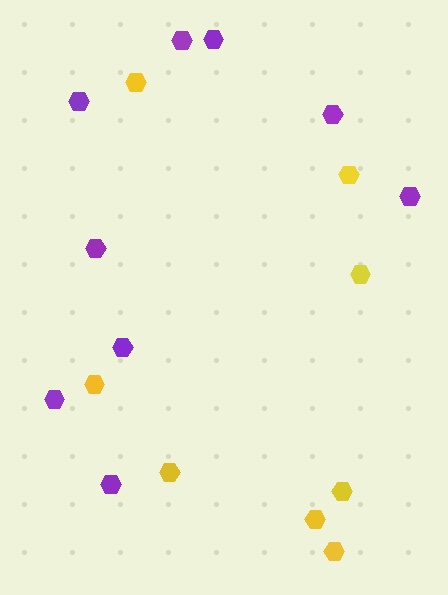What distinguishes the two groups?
There are 2 groups: one group of yellow hexagons (8) and one group of purple hexagons (9).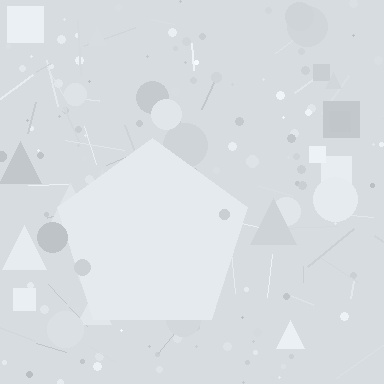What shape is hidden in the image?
A pentagon is hidden in the image.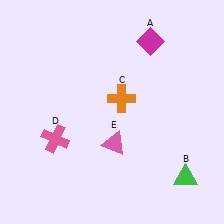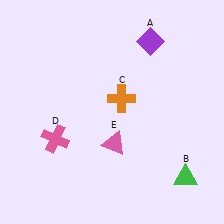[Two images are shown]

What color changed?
The diamond (A) changed from magenta in Image 1 to purple in Image 2.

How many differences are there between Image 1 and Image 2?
There is 1 difference between the two images.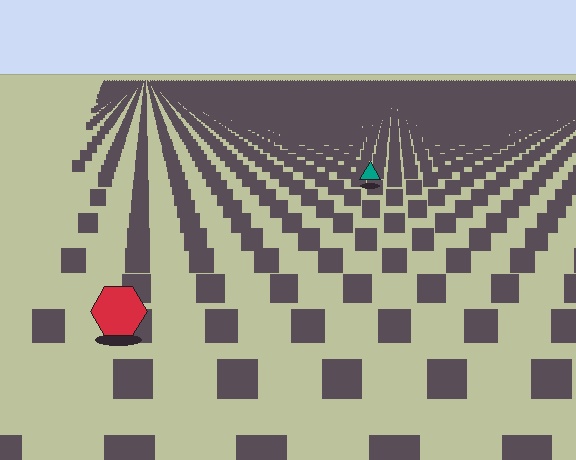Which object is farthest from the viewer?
The teal triangle is farthest from the viewer. It appears smaller and the ground texture around it is denser.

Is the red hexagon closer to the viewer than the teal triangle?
Yes. The red hexagon is closer — you can tell from the texture gradient: the ground texture is coarser near it.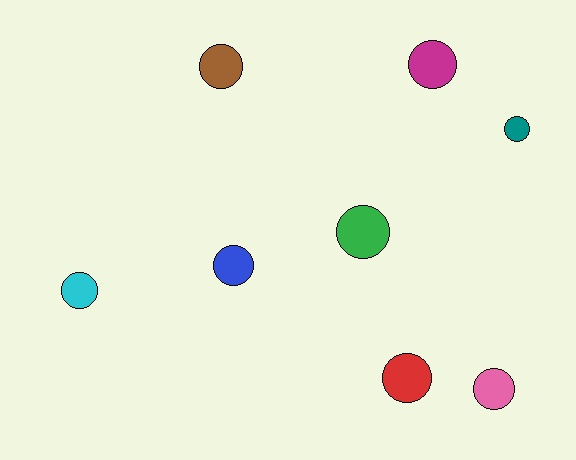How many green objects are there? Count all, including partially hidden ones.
There is 1 green object.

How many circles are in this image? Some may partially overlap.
There are 8 circles.